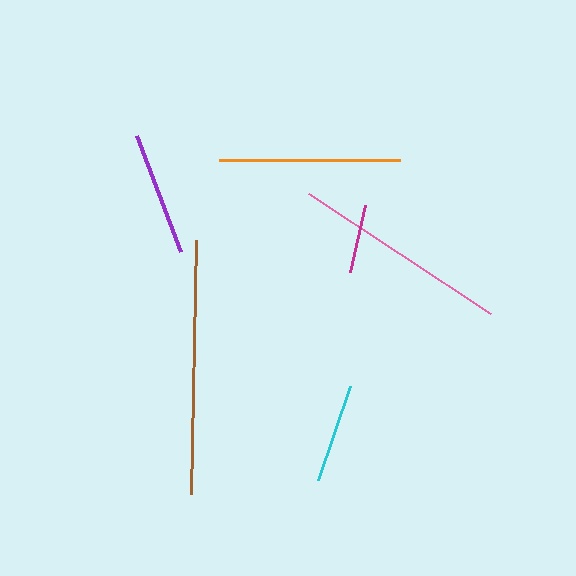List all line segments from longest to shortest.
From longest to shortest: brown, pink, orange, purple, cyan, magenta.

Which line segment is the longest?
The brown line is the longest at approximately 253 pixels.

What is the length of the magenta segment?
The magenta segment is approximately 68 pixels long.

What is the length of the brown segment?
The brown segment is approximately 253 pixels long.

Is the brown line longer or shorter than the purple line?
The brown line is longer than the purple line.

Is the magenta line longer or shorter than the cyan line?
The cyan line is longer than the magenta line.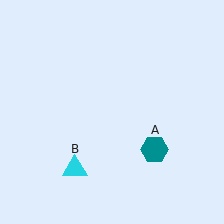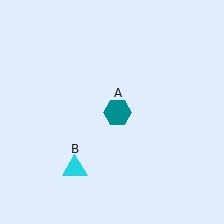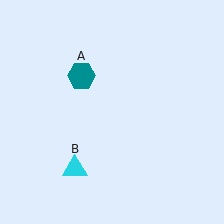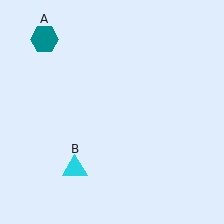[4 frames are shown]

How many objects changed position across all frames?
1 object changed position: teal hexagon (object A).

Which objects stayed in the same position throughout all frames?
Cyan triangle (object B) remained stationary.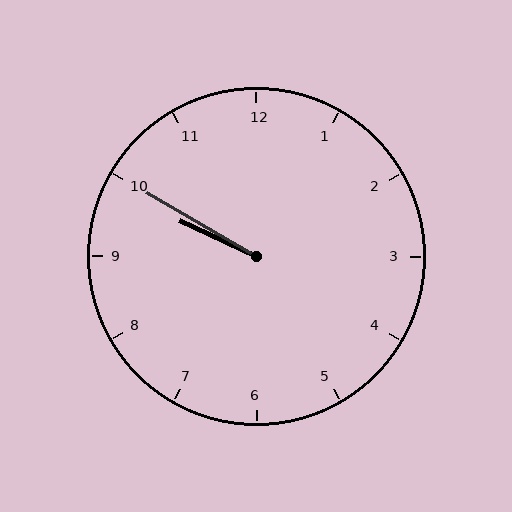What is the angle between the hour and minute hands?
Approximately 5 degrees.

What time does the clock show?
9:50.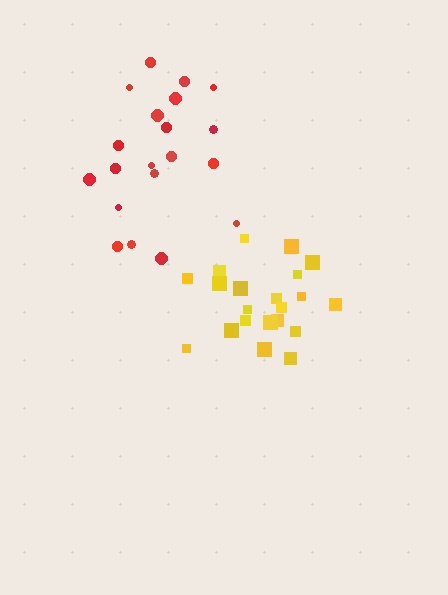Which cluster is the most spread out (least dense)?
Red.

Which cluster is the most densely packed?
Yellow.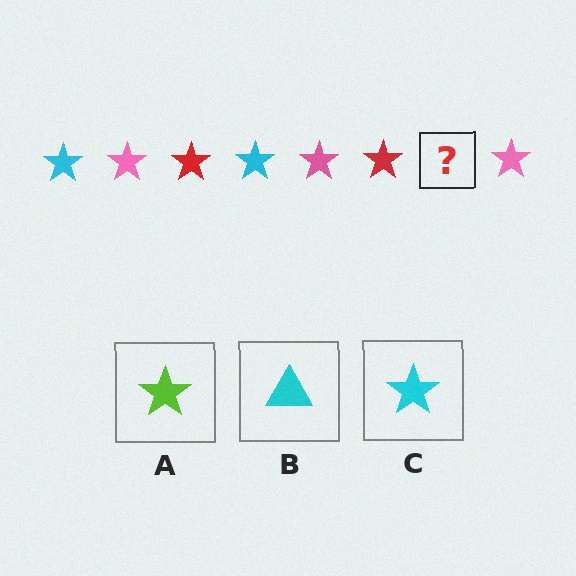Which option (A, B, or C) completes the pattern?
C.